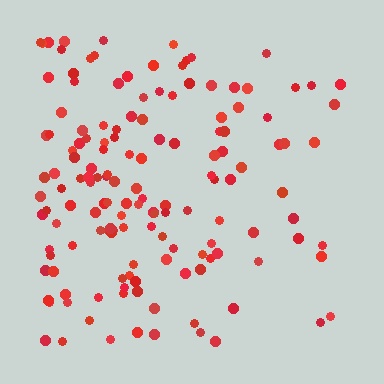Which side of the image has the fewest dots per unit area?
The right.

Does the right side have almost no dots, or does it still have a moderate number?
Still a moderate number, just noticeably fewer than the left.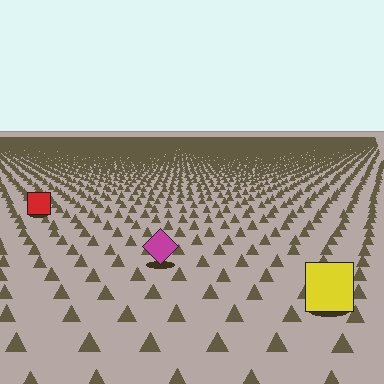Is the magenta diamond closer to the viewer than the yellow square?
No. The yellow square is closer — you can tell from the texture gradient: the ground texture is coarser near it.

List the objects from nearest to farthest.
From nearest to farthest: the yellow square, the magenta diamond, the red square.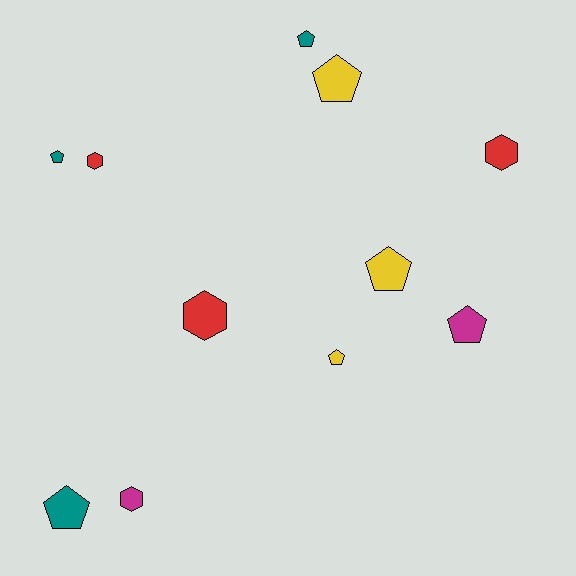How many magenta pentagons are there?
There is 1 magenta pentagon.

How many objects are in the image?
There are 11 objects.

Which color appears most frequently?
Teal, with 3 objects.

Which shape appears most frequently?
Pentagon, with 7 objects.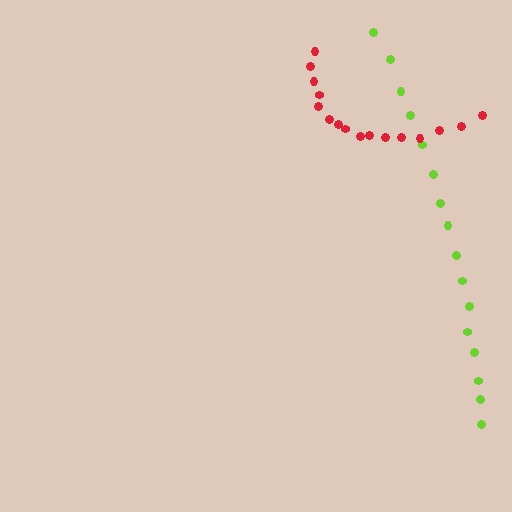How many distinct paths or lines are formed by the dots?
There are 2 distinct paths.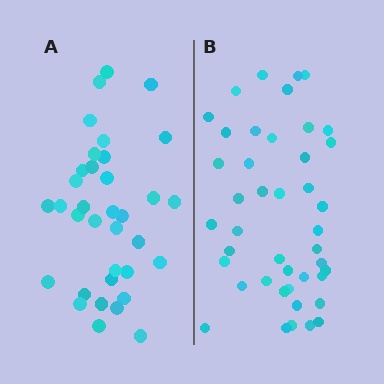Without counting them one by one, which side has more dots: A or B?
Region B (the right region) has more dots.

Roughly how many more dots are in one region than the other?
Region B has roughly 8 or so more dots than region A.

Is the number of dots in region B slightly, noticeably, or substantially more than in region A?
Region B has only slightly more — the two regions are fairly close. The ratio is roughly 1.2 to 1.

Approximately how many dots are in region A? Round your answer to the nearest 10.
About 40 dots. (The exact count is 35, which rounds to 40.)